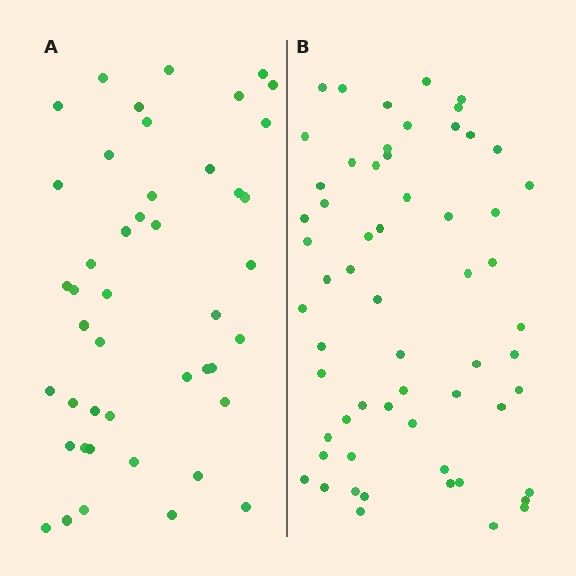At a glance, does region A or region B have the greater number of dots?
Region B (the right region) has more dots.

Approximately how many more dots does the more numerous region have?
Region B has approximately 15 more dots than region A.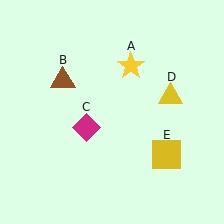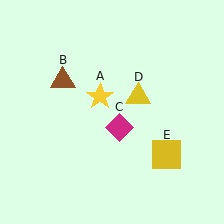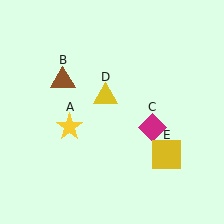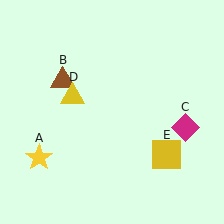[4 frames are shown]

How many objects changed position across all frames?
3 objects changed position: yellow star (object A), magenta diamond (object C), yellow triangle (object D).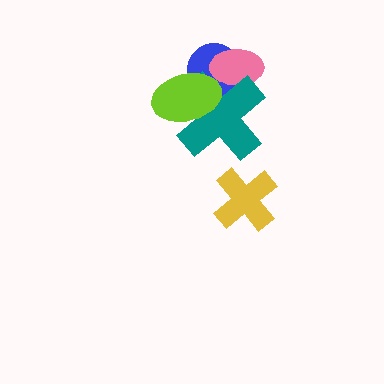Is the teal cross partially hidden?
Yes, it is partially covered by another shape.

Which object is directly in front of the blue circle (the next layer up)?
The pink ellipse is directly in front of the blue circle.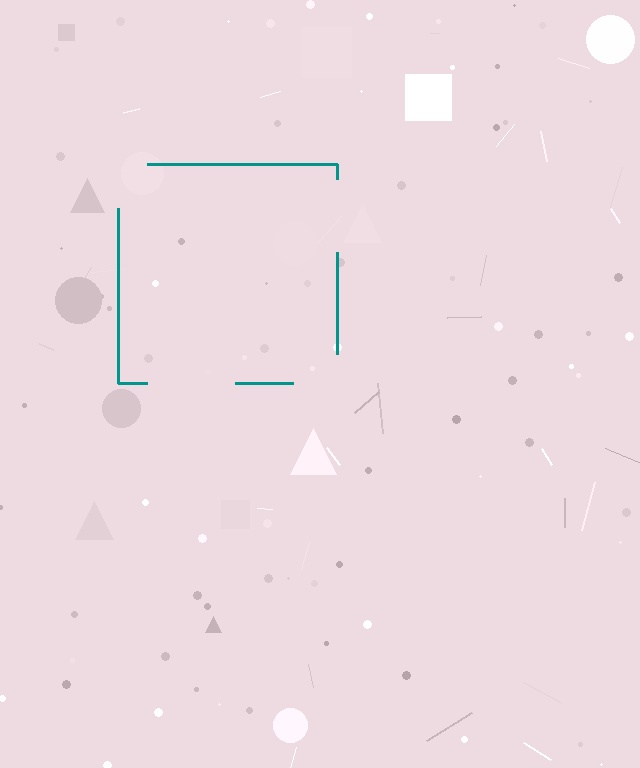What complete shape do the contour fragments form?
The contour fragments form a square.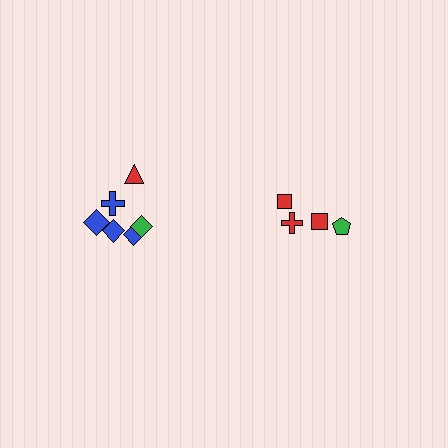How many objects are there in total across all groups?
There are 10 objects.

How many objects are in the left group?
There are 6 objects.